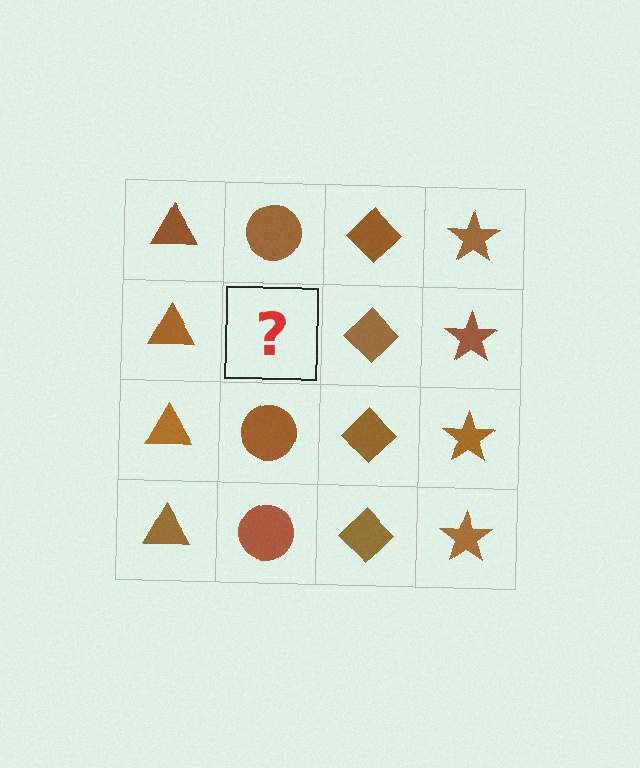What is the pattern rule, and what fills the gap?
The rule is that each column has a consistent shape. The gap should be filled with a brown circle.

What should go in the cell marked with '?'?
The missing cell should contain a brown circle.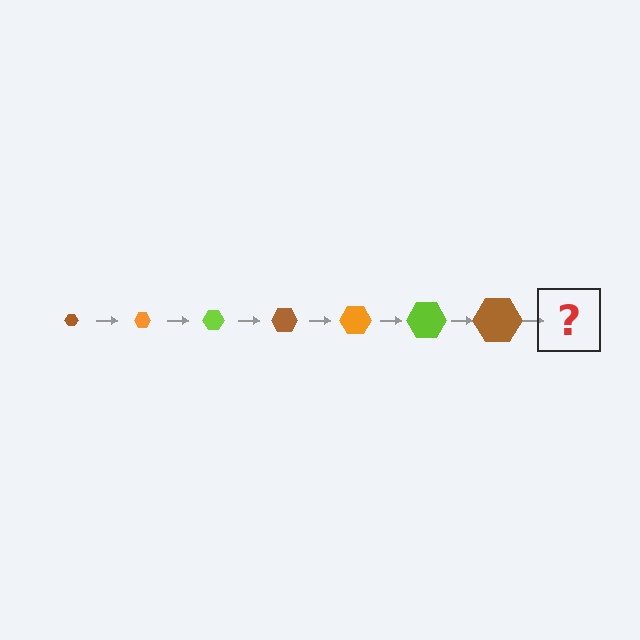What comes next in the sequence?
The next element should be an orange hexagon, larger than the previous one.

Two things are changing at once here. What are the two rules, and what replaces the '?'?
The two rules are that the hexagon grows larger each step and the color cycles through brown, orange, and lime. The '?' should be an orange hexagon, larger than the previous one.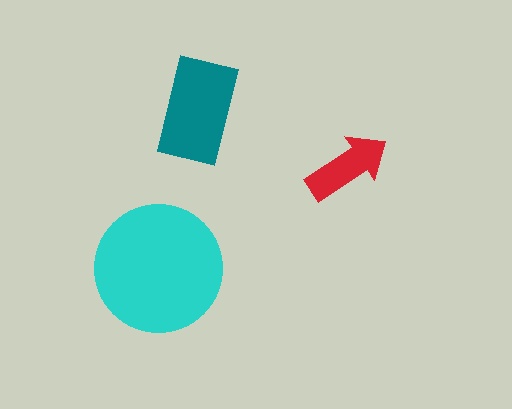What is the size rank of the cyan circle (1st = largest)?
1st.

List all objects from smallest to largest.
The red arrow, the teal rectangle, the cyan circle.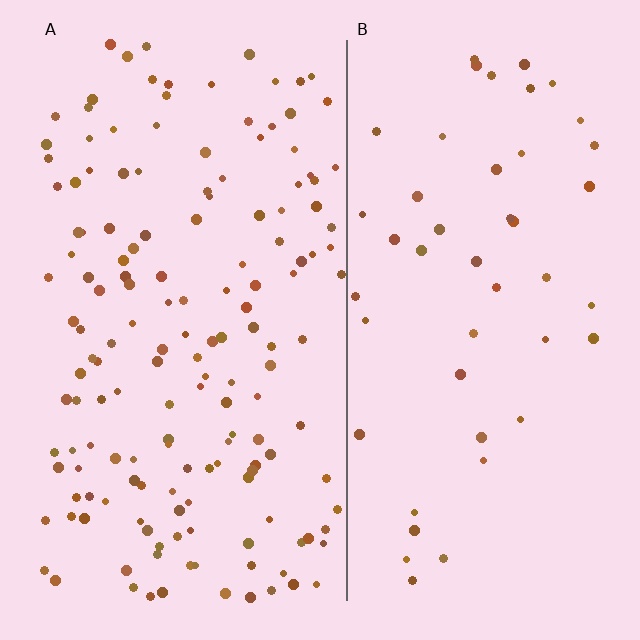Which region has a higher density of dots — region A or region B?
A (the left).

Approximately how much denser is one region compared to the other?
Approximately 3.2× — region A over region B.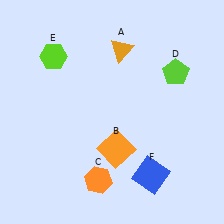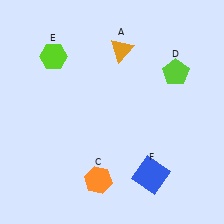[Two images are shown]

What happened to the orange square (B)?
The orange square (B) was removed in Image 2. It was in the bottom-right area of Image 1.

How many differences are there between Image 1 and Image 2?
There is 1 difference between the two images.